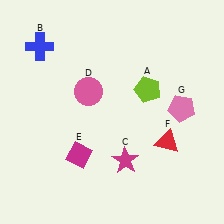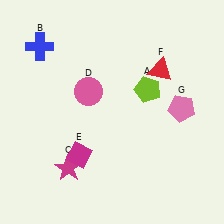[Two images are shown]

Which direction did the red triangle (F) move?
The red triangle (F) moved up.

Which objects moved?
The objects that moved are: the magenta star (C), the red triangle (F).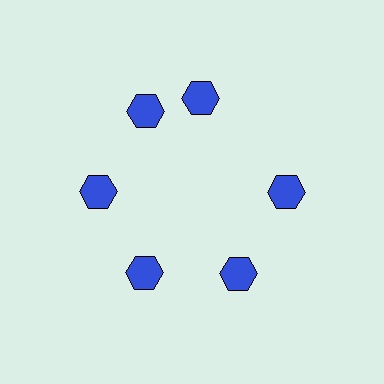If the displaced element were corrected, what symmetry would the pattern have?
It would have 6-fold rotational symmetry — the pattern would map onto itself every 60 degrees.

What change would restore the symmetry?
The symmetry would be restored by rotating it back into even spacing with its neighbors so that all 6 hexagons sit at equal angles and equal distance from the center.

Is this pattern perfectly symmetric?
No. The 6 blue hexagons are arranged in a ring, but one element near the 1 o'clock position is rotated out of alignment along the ring, breaking the 6-fold rotational symmetry.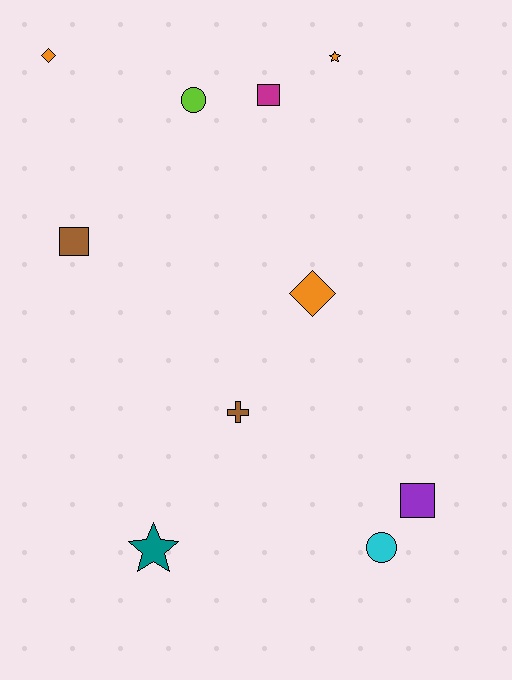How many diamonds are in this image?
There are 2 diamonds.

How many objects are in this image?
There are 10 objects.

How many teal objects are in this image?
There is 1 teal object.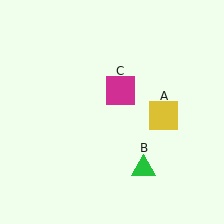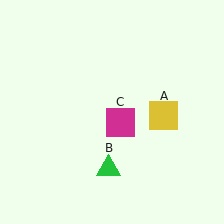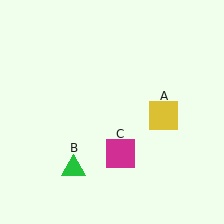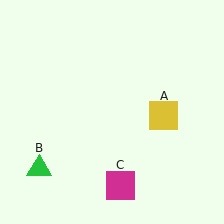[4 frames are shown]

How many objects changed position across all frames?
2 objects changed position: green triangle (object B), magenta square (object C).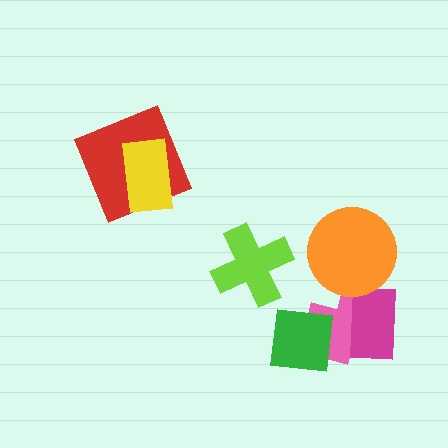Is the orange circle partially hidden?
No, no other shape covers it.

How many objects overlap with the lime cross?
0 objects overlap with the lime cross.